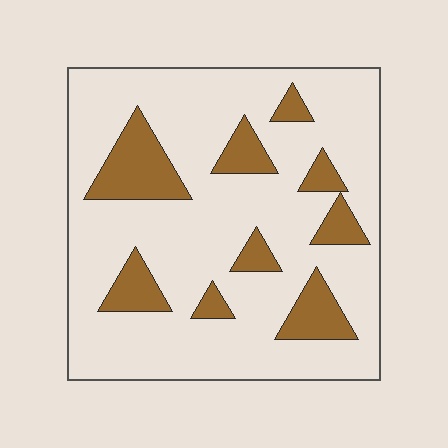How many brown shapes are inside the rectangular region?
9.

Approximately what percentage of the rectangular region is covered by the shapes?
Approximately 20%.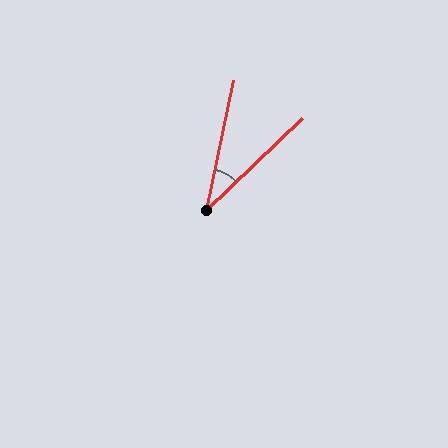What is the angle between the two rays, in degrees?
Approximately 34 degrees.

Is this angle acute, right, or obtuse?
It is acute.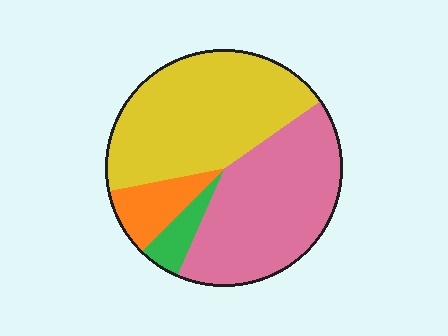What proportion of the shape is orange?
Orange takes up about one tenth (1/10) of the shape.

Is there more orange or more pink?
Pink.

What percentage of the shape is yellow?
Yellow takes up between a third and a half of the shape.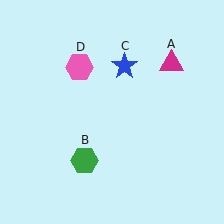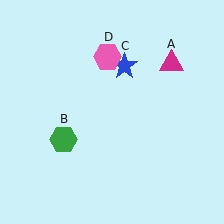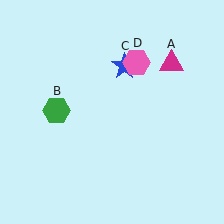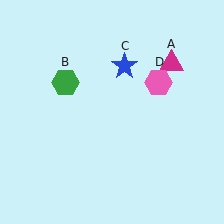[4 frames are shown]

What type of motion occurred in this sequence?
The green hexagon (object B), pink hexagon (object D) rotated clockwise around the center of the scene.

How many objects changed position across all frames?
2 objects changed position: green hexagon (object B), pink hexagon (object D).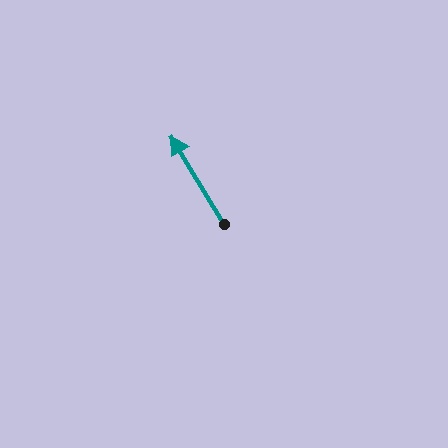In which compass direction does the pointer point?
Northwest.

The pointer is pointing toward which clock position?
Roughly 11 o'clock.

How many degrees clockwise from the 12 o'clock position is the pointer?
Approximately 329 degrees.